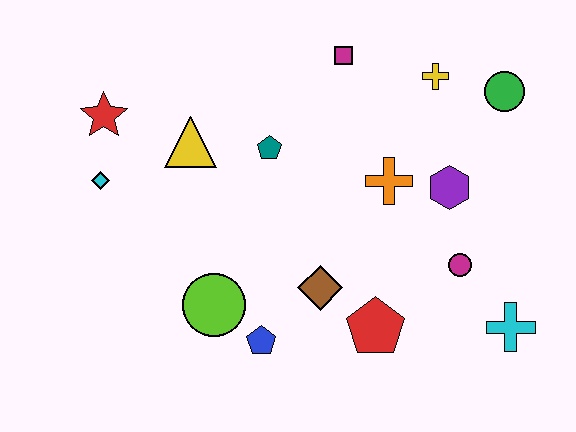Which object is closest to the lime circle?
The blue pentagon is closest to the lime circle.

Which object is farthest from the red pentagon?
The red star is farthest from the red pentagon.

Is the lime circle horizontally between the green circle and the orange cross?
No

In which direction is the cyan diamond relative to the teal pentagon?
The cyan diamond is to the left of the teal pentagon.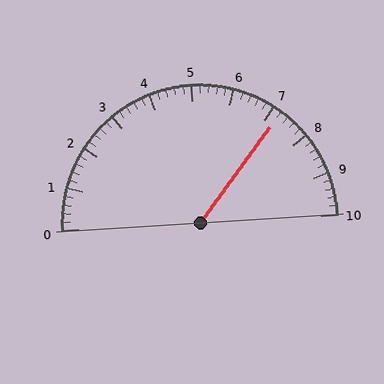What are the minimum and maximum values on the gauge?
The gauge ranges from 0 to 10.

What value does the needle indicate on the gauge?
The needle indicates approximately 7.2.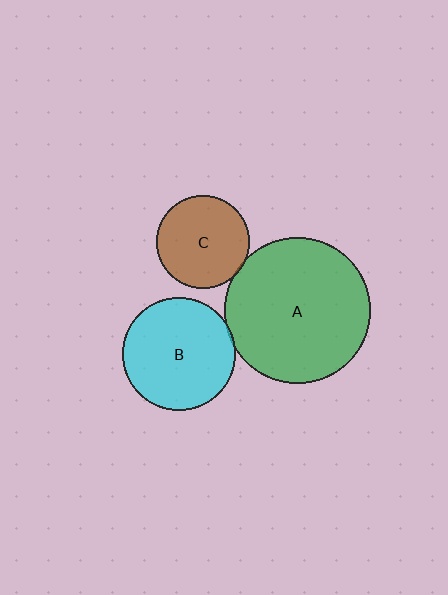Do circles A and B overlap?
Yes.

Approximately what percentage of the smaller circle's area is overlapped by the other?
Approximately 5%.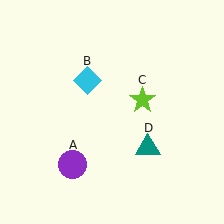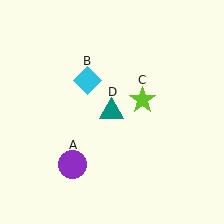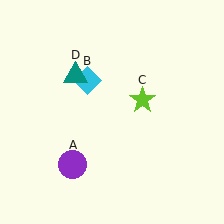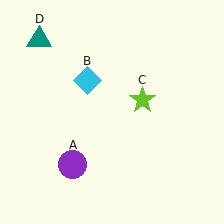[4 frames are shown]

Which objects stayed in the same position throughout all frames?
Purple circle (object A) and cyan diamond (object B) and lime star (object C) remained stationary.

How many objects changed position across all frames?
1 object changed position: teal triangle (object D).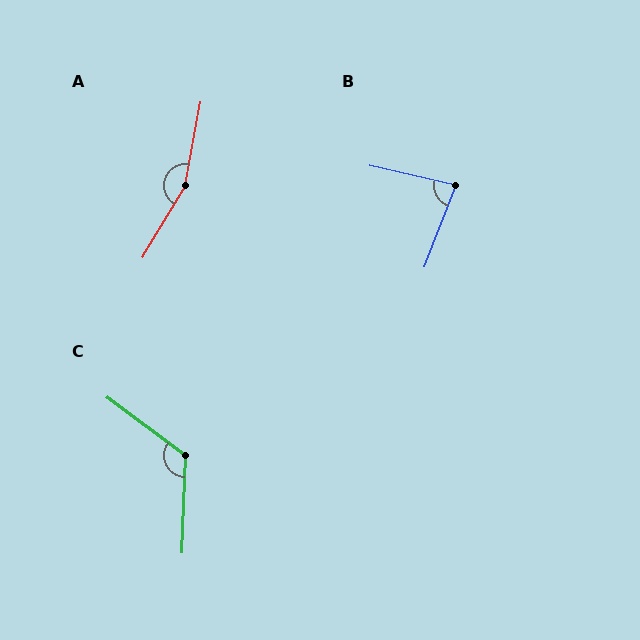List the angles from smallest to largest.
B (82°), C (125°), A (160°).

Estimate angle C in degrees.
Approximately 125 degrees.